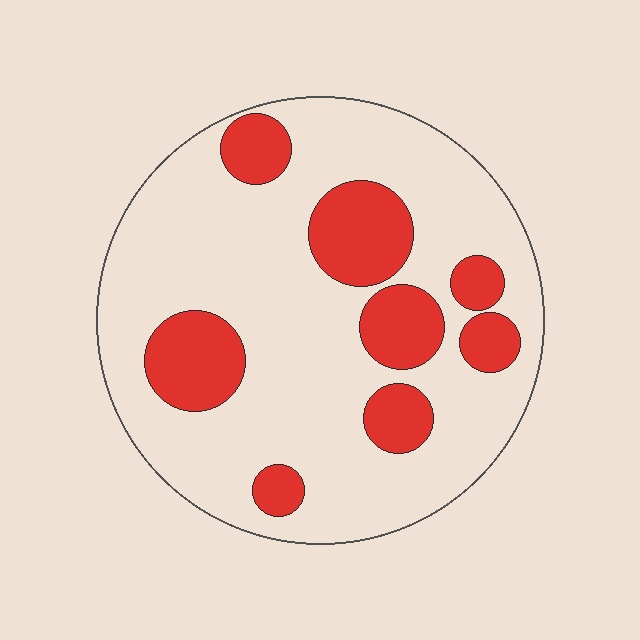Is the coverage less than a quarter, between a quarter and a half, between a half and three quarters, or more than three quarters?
Less than a quarter.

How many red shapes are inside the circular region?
8.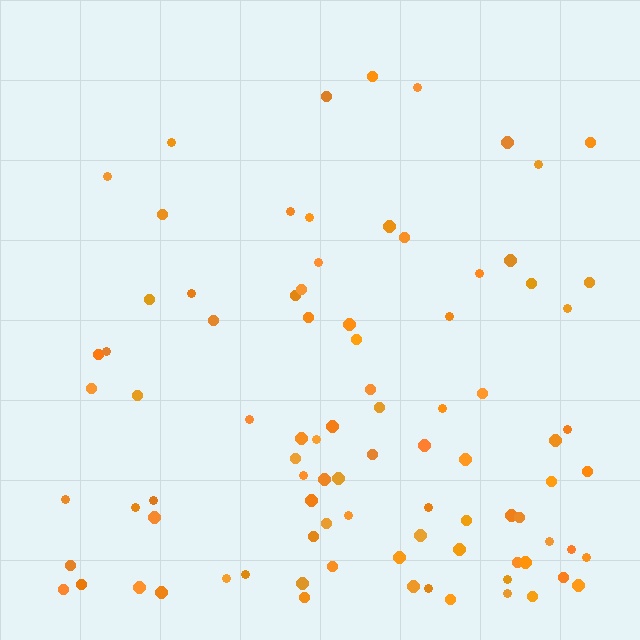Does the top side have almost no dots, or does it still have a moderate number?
Still a moderate number, just noticeably fewer than the bottom.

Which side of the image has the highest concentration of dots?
The bottom.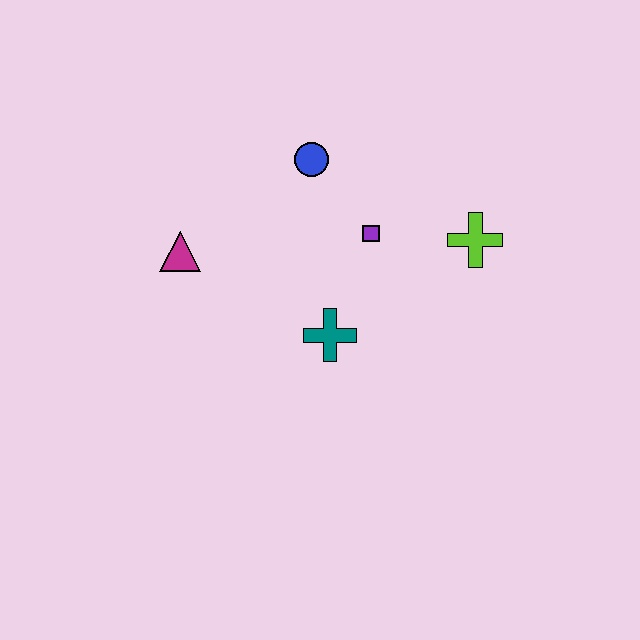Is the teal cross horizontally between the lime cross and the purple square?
No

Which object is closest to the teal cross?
The purple square is closest to the teal cross.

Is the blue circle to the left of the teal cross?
Yes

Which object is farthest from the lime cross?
The magenta triangle is farthest from the lime cross.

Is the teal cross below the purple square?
Yes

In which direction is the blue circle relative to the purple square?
The blue circle is above the purple square.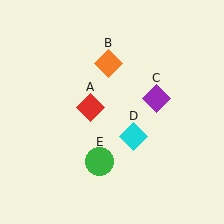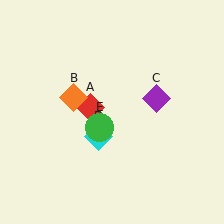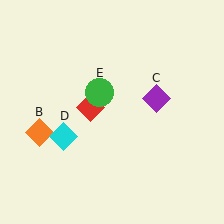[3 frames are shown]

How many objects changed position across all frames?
3 objects changed position: orange diamond (object B), cyan diamond (object D), green circle (object E).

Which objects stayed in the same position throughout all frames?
Red diamond (object A) and purple diamond (object C) remained stationary.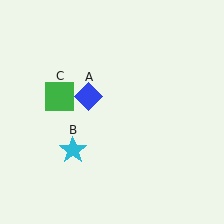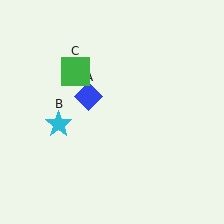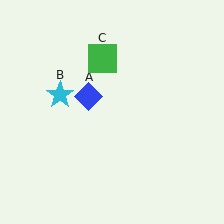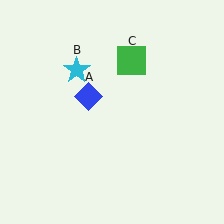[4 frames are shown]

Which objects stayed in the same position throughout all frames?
Blue diamond (object A) remained stationary.